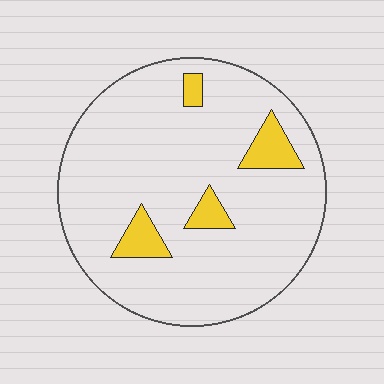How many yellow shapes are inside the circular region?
4.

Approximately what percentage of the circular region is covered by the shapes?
Approximately 10%.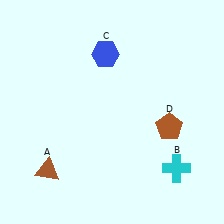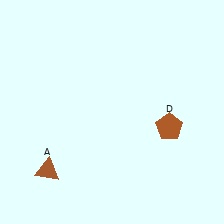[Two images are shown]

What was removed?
The blue hexagon (C), the cyan cross (B) were removed in Image 2.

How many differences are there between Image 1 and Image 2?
There are 2 differences between the two images.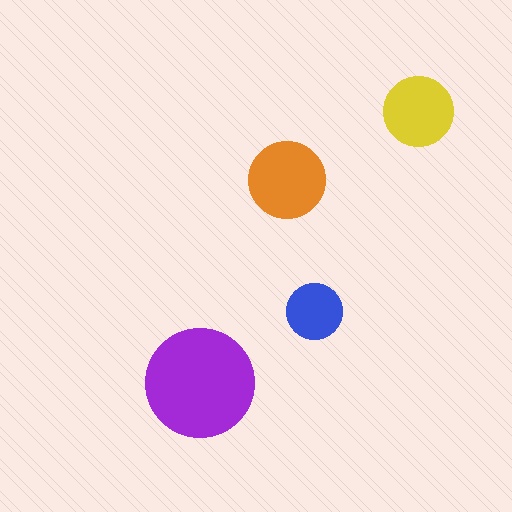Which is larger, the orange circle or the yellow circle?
The orange one.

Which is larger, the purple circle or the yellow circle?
The purple one.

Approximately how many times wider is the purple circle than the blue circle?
About 2 times wider.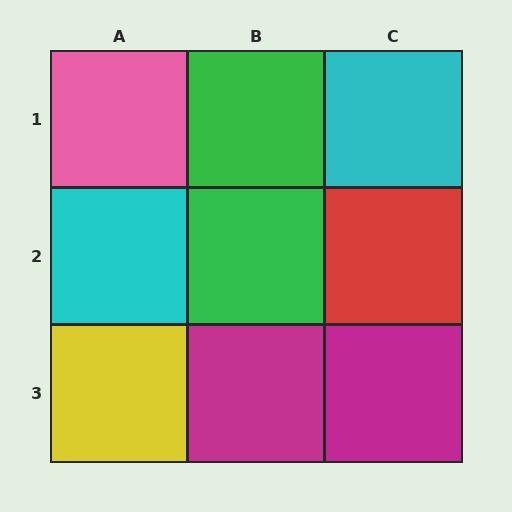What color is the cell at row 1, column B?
Green.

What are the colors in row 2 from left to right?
Cyan, green, red.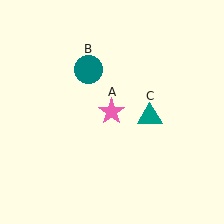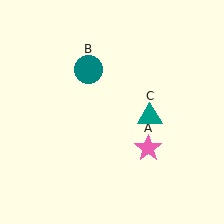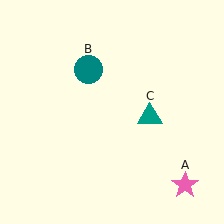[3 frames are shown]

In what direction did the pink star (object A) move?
The pink star (object A) moved down and to the right.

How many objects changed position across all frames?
1 object changed position: pink star (object A).